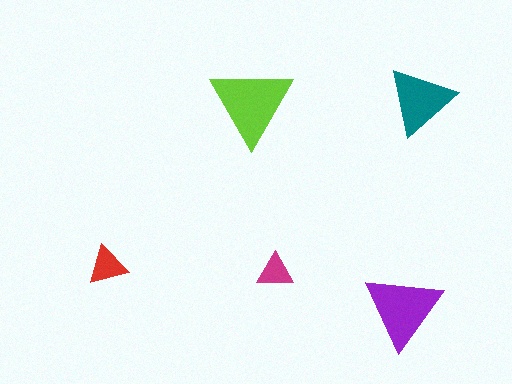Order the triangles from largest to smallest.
the lime one, the purple one, the teal one, the red one, the magenta one.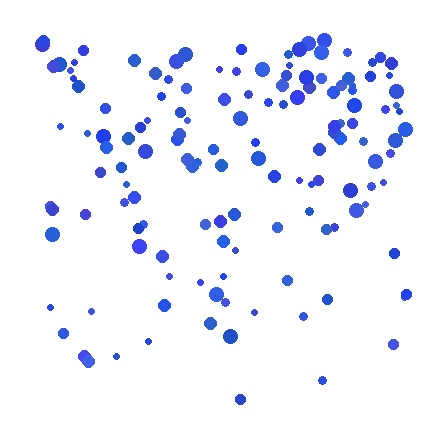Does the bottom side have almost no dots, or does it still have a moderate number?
Still a moderate number, just noticeably fewer than the top.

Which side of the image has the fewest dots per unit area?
The bottom.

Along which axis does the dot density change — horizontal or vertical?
Vertical.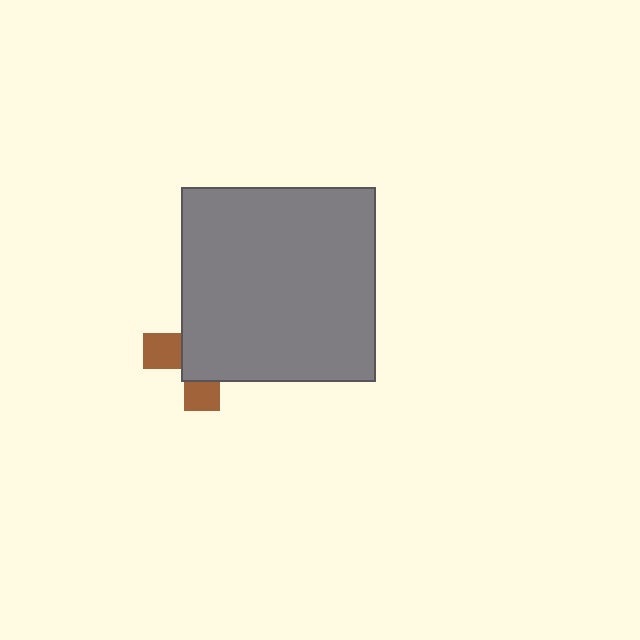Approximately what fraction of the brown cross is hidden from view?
Roughly 66% of the brown cross is hidden behind the gray square.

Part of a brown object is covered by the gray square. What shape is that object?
It is a cross.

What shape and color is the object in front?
The object in front is a gray square.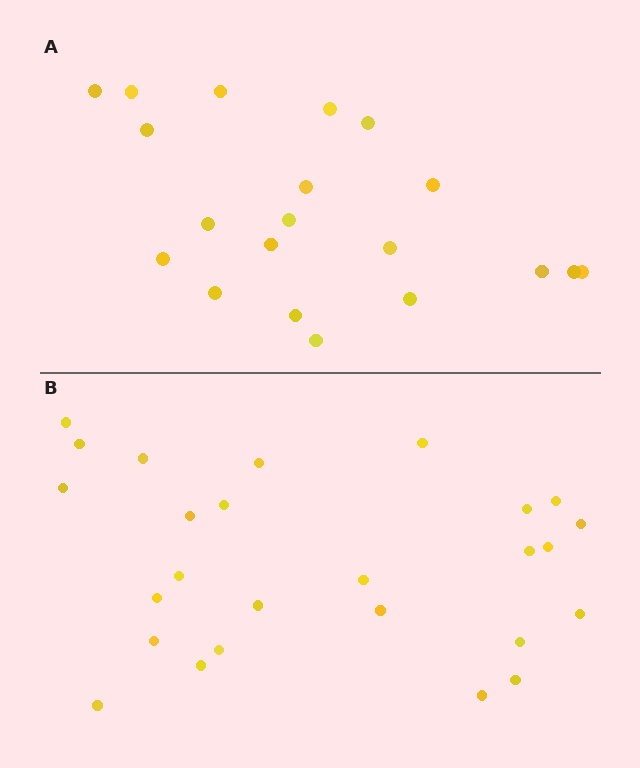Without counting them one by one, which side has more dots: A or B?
Region B (the bottom region) has more dots.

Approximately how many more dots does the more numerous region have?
Region B has about 6 more dots than region A.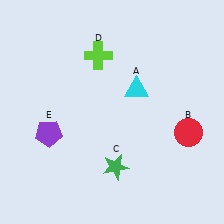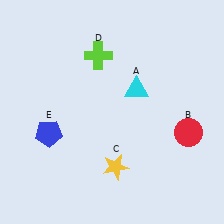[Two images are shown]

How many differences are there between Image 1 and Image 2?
There are 2 differences between the two images.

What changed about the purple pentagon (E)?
In Image 1, E is purple. In Image 2, it changed to blue.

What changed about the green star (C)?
In Image 1, C is green. In Image 2, it changed to yellow.